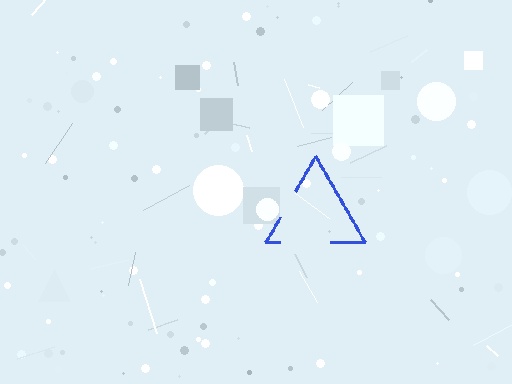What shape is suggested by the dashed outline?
The dashed outline suggests a triangle.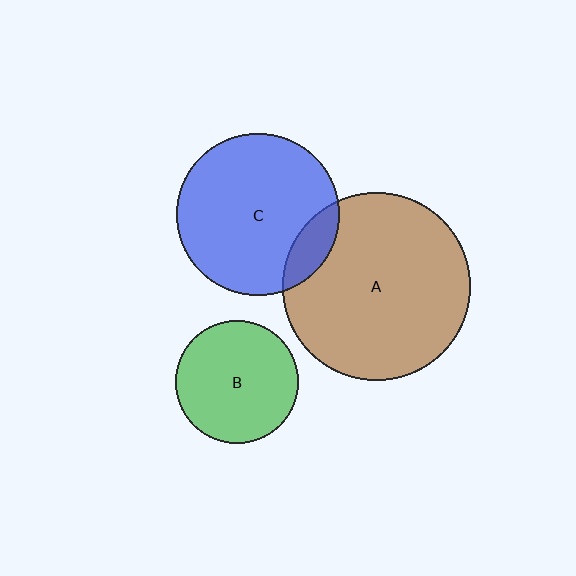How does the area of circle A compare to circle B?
Approximately 2.3 times.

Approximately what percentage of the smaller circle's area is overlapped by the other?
Approximately 15%.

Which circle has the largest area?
Circle A (brown).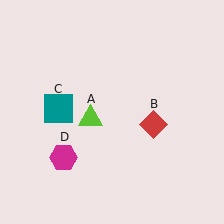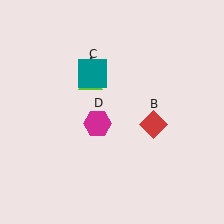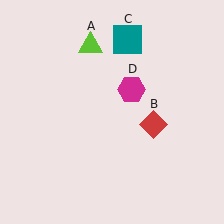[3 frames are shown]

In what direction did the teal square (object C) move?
The teal square (object C) moved up and to the right.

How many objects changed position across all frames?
3 objects changed position: lime triangle (object A), teal square (object C), magenta hexagon (object D).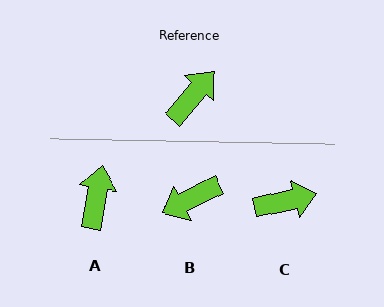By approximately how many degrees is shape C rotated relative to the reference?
Approximately 36 degrees clockwise.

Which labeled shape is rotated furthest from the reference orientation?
B, about 158 degrees away.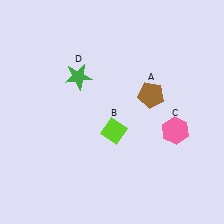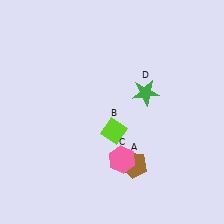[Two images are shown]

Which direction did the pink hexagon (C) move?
The pink hexagon (C) moved left.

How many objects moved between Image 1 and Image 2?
3 objects moved between the two images.